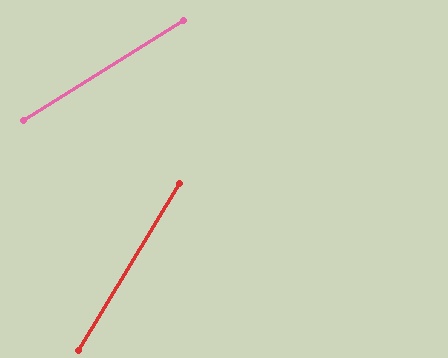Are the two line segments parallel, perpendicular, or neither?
Neither parallel nor perpendicular — they differ by about 27°.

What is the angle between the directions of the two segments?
Approximately 27 degrees.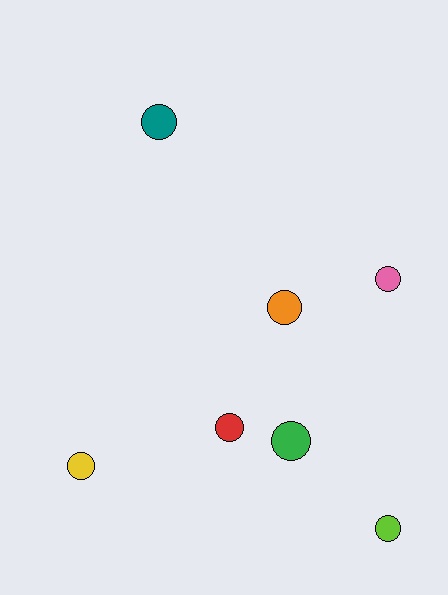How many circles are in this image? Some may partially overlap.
There are 7 circles.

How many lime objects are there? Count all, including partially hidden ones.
There is 1 lime object.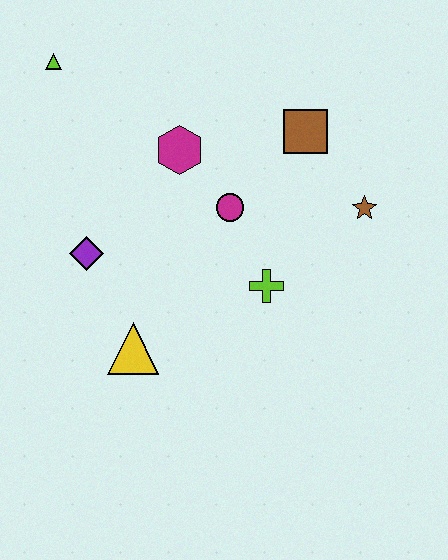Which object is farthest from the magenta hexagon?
The yellow triangle is farthest from the magenta hexagon.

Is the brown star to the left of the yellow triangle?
No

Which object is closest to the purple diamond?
The yellow triangle is closest to the purple diamond.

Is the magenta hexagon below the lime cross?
No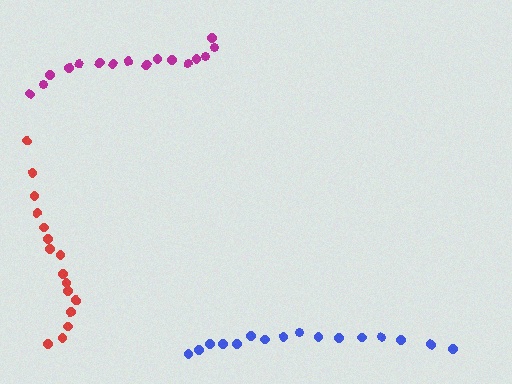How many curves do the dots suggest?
There are 3 distinct paths.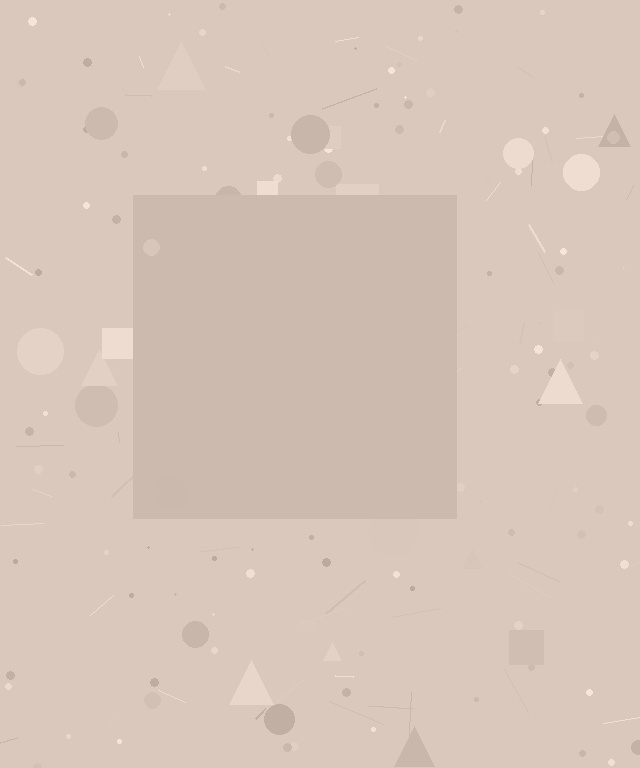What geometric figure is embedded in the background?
A square is embedded in the background.